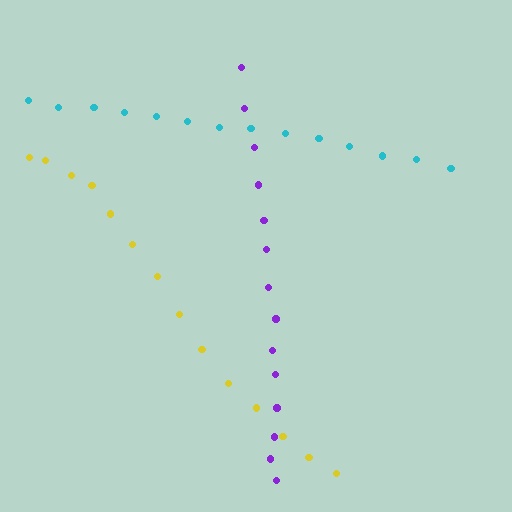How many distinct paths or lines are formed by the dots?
There are 3 distinct paths.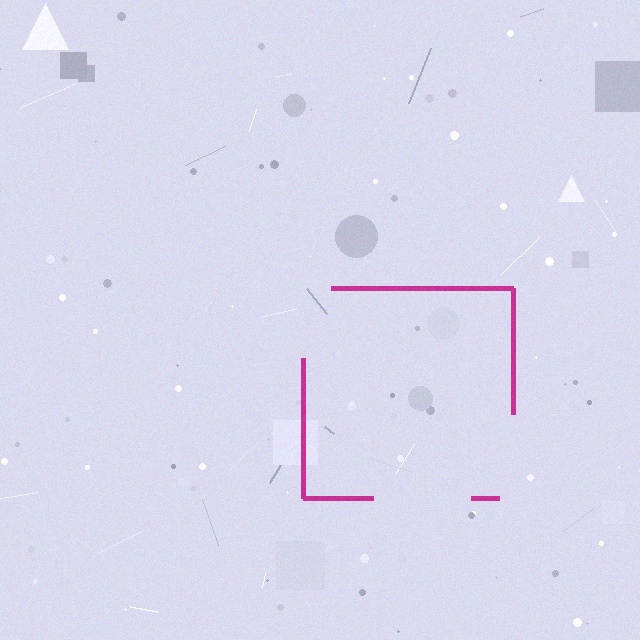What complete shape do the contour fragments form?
The contour fragments form a square.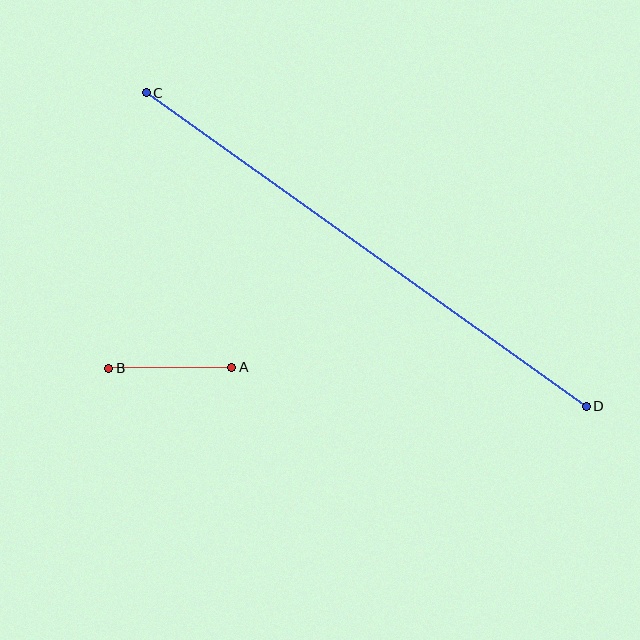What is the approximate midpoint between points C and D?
The midpoint is at approximately (366, 249) pixels.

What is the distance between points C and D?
The distance is approximately 540 pixels.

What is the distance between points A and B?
The distance is approximately 123 pixels.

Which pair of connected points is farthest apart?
Points C and D are farthest apart.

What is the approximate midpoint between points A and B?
The midpoint is at approximately (170, 368) pixels.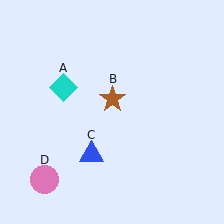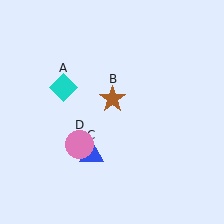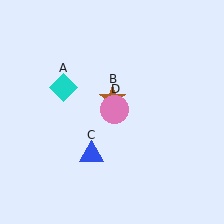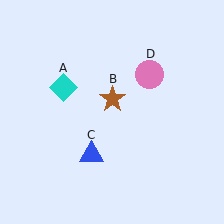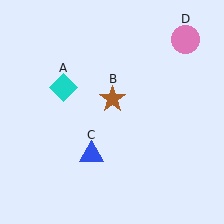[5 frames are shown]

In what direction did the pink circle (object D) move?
The pink circle (object D) moved up and to the right.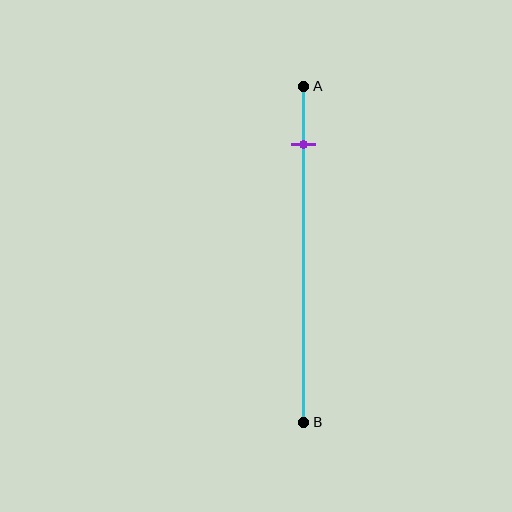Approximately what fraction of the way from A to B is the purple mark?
The purple mark is approximately 15% of the way from A to B.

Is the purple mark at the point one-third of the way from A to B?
No, the mark is at about 15% from A, not at the 33% one-third point.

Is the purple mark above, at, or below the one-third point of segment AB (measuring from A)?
The purple mark is above the one-third point of segment AB.